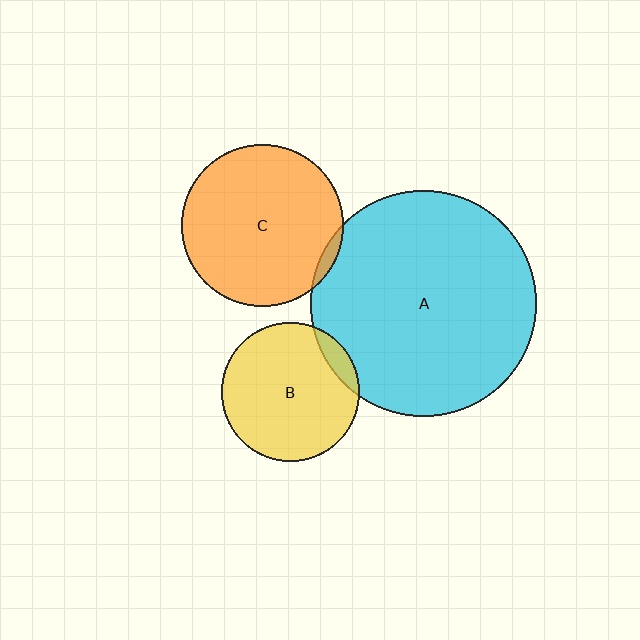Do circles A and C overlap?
Yes.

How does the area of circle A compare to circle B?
Approximately 2.7 times.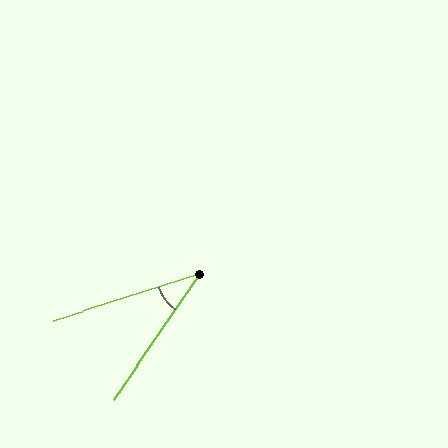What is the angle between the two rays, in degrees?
Approximately 38 degrees.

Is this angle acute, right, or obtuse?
It is acute.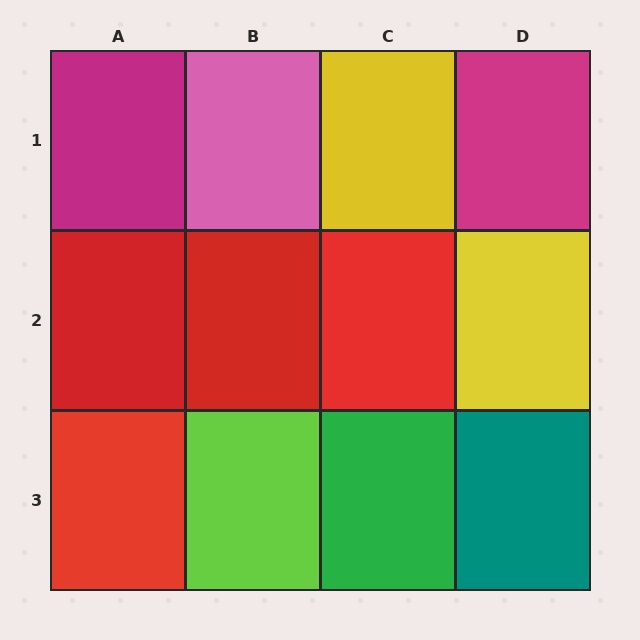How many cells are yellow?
2 cells are yellow.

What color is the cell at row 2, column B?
Red.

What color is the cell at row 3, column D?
Teal.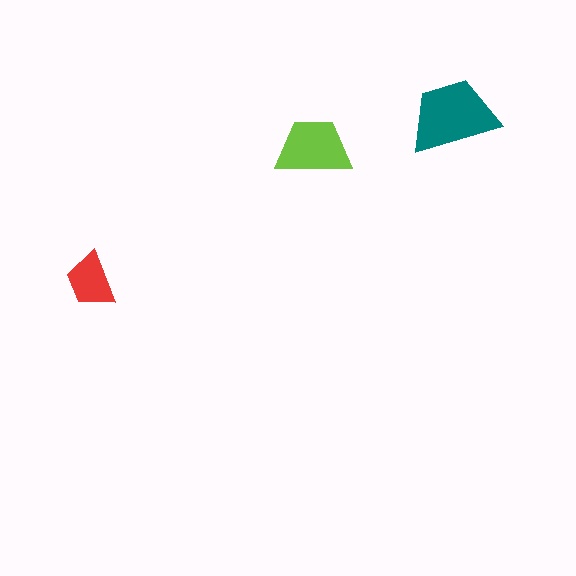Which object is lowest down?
The red trapezoid is bottommost.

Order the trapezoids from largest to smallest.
the teal one, the lime one, the red one.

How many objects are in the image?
There are 3 objects in the image.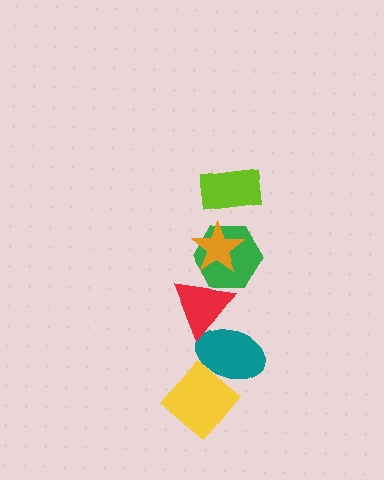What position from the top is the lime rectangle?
The lime rectangle is 1st from the top.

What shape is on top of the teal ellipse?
The red triangle is on top of the teal ellipse.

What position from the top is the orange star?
The orange star is 2nd from the top.